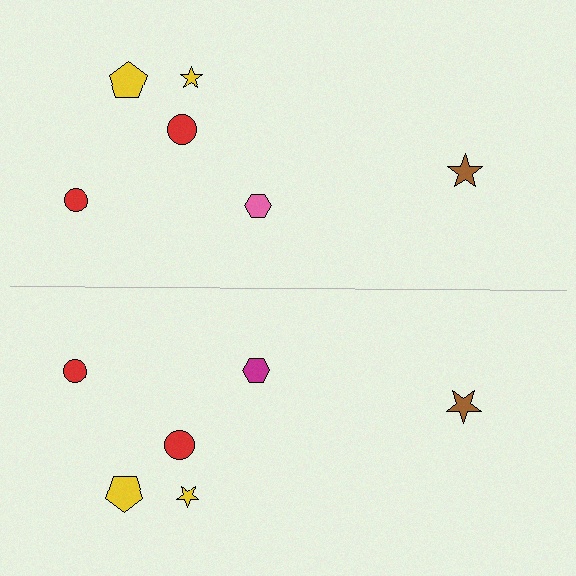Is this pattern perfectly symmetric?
No, the pattern is not perfectly symmetric. The magenta hexagon on the bottom side breaks the symmetry — its mirror counterpart is pink.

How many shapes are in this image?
There are 12 shapes in this image.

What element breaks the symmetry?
The magenta hexagon on the bottom side breaks the symmetry — its mirror counterpart is pink.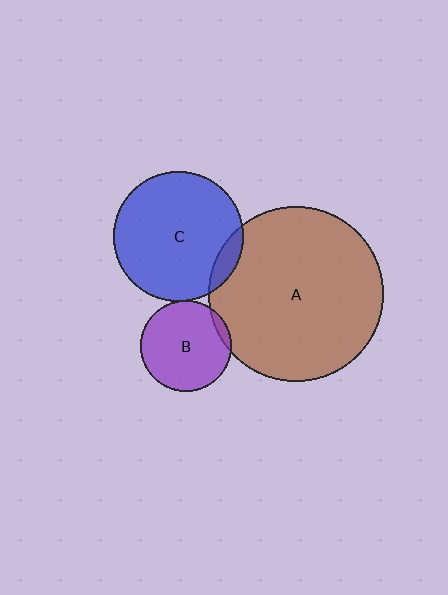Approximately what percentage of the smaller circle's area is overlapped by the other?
Approximately 5%.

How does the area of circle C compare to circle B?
Approximately 2.1 times.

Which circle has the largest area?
Circle A (brown).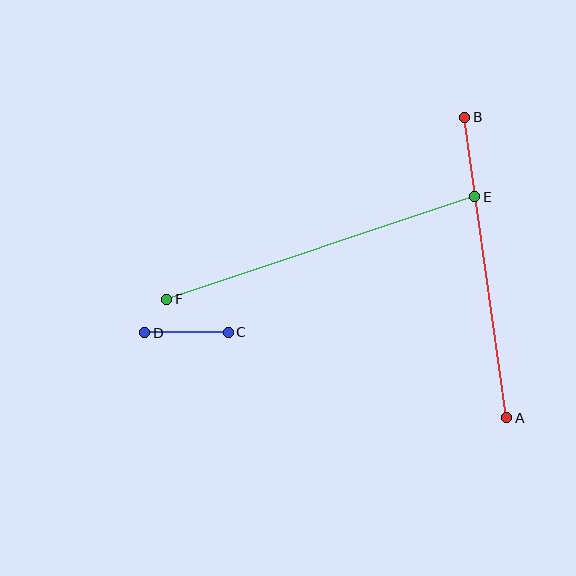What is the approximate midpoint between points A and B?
The midpoint is at approximately (486, 268) pixels.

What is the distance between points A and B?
The distance is approximately 303 pixels.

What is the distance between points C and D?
The distance is approximately 83 pixels.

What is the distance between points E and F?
The distance is approximately 325 pixels.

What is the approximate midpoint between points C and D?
The midpoint is at approximately (187, 333) pixels.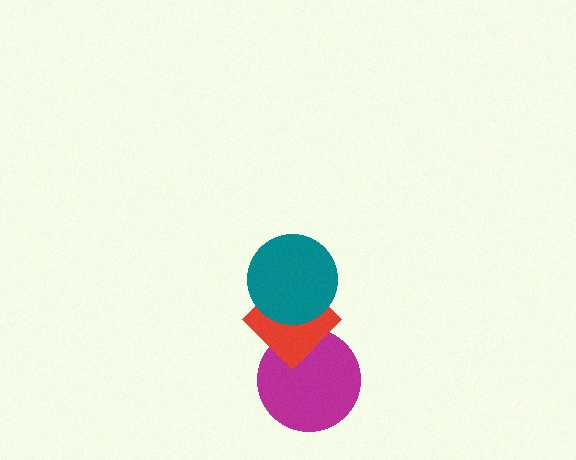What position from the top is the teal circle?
The teal circle is 1st from the top.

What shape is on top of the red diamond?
The teal circle is on top of the red diamond.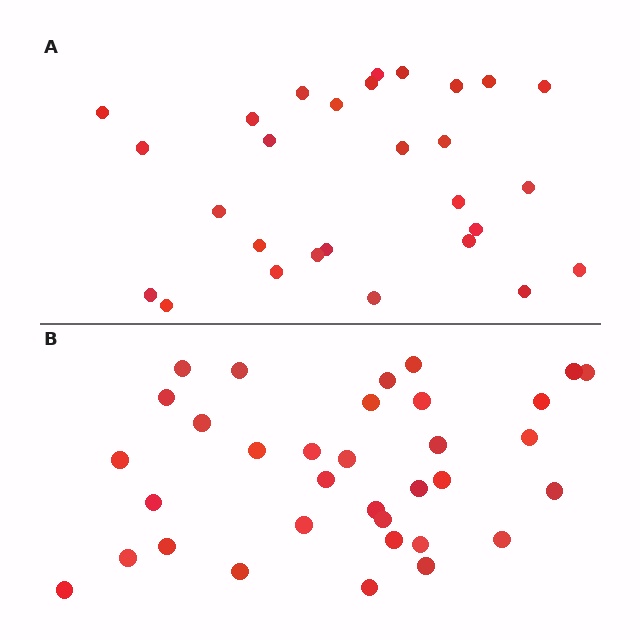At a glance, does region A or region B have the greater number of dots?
Region B (the bottom region) has more dots.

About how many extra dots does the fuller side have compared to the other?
Region B has about 6 more dots than region A.